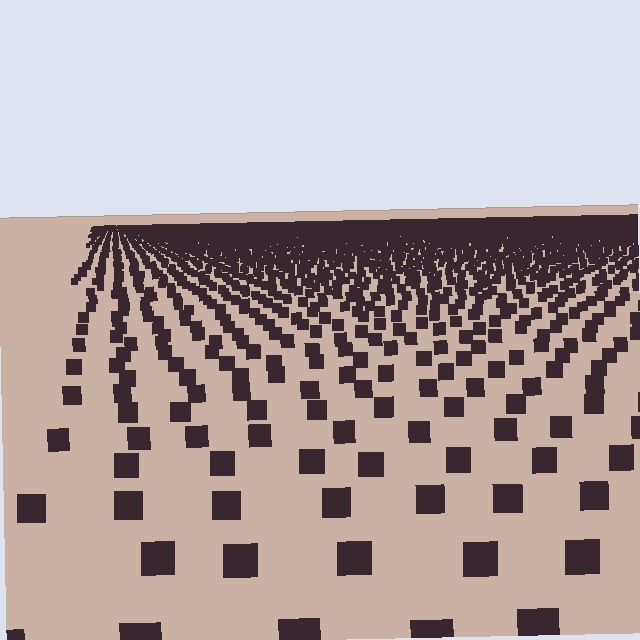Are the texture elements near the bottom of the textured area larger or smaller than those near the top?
Larger. Near the bottom, elements are closer to the viewer and appear at a bigger on-screen size.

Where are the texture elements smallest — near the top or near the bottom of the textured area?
Near the top.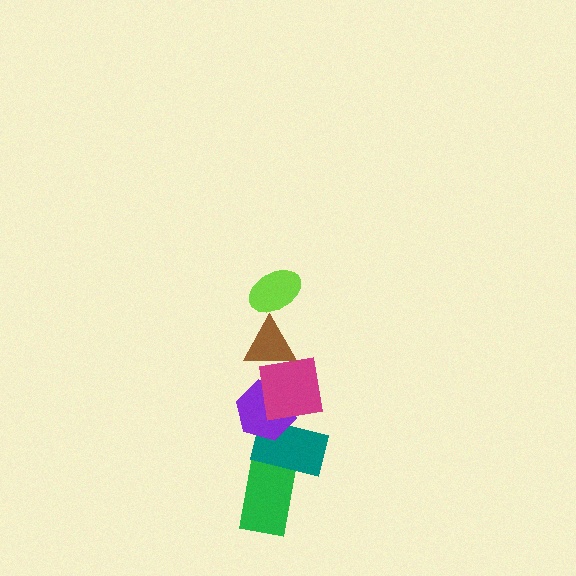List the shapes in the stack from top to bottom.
From top to bottom: the lime ellipse, the brown triangle, the magenta square, the purple hexagon, the teal rectangle, the green rectangle.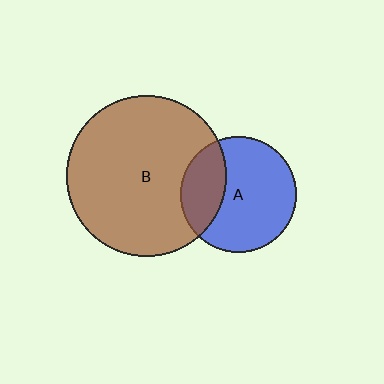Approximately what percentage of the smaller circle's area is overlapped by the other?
Approximately 30%.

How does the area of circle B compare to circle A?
Approximately 1.9 times.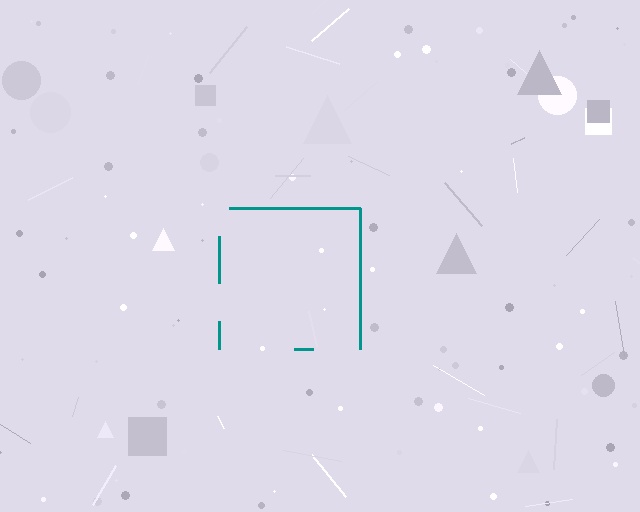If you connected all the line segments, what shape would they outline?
They would outline a square.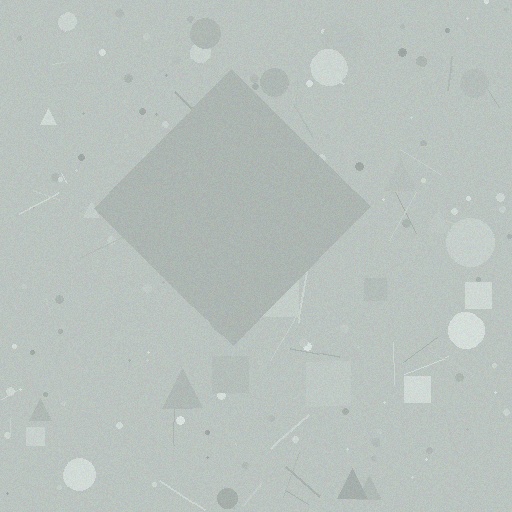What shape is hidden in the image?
A diamond is hidden in the image.